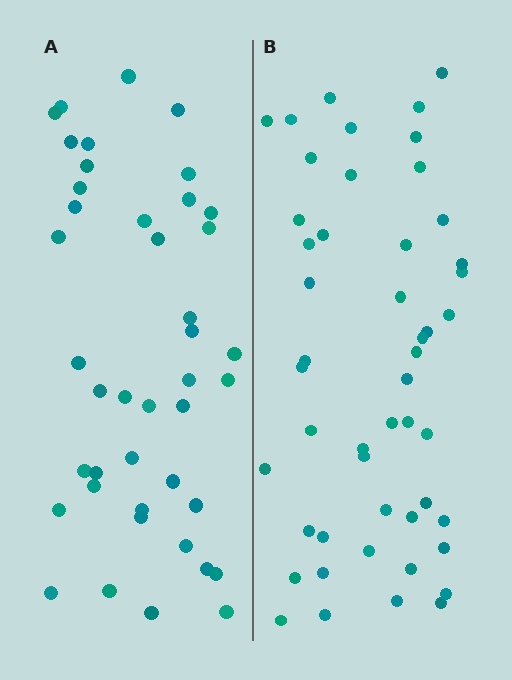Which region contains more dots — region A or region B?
Region B (the right region) has more dots.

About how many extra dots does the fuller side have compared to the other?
Region B has roughly 8 or so more dots than region A.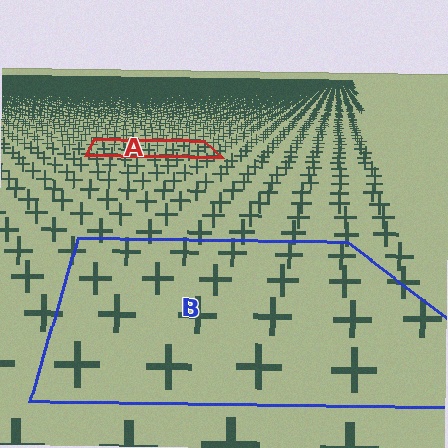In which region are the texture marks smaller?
The texture marks are smaller in region A, because it is farther away.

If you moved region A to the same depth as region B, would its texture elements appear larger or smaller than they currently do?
They would appear larger. At a closer depth, the same texture elements are projected at a bigger on-screen size.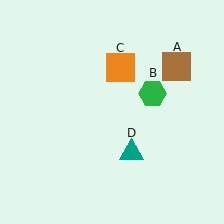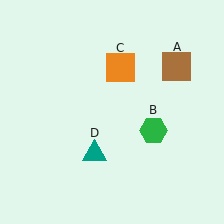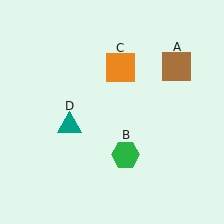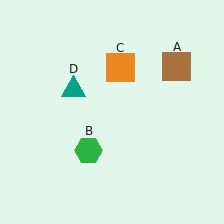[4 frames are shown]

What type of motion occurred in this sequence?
The green hexagon (object B), teal triangle (object D) rotated clockwise around the center of the scene.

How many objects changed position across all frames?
2 objects changed position: green hexagon (object B), teal triangle (object D).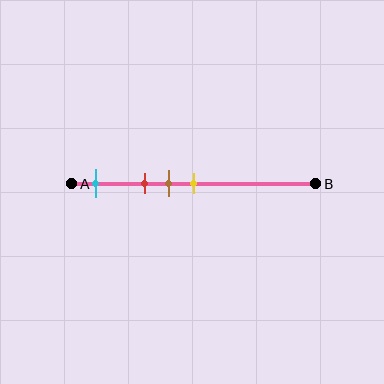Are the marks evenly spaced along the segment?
No, the marks are not evenly spaced.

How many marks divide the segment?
There are 4 marks dividing the segment.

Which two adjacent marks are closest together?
The brown and yellow marks are the closest adjacent pair.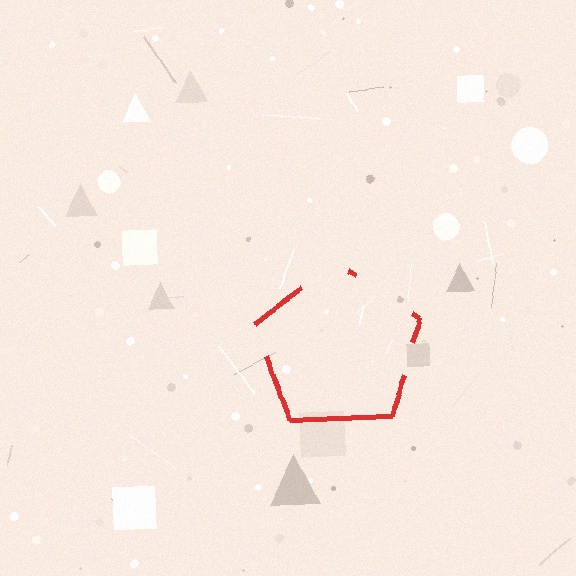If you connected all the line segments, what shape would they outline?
They would outline a pentagon.